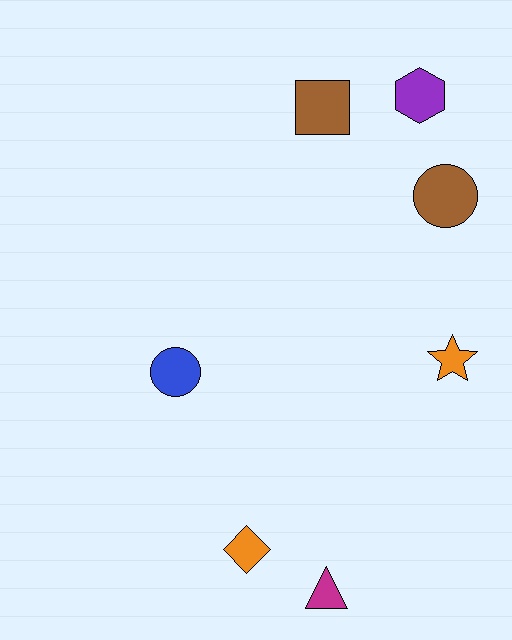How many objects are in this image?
There are 7 objects.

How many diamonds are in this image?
There is 1 diamond.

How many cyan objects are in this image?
There are no cyan objects.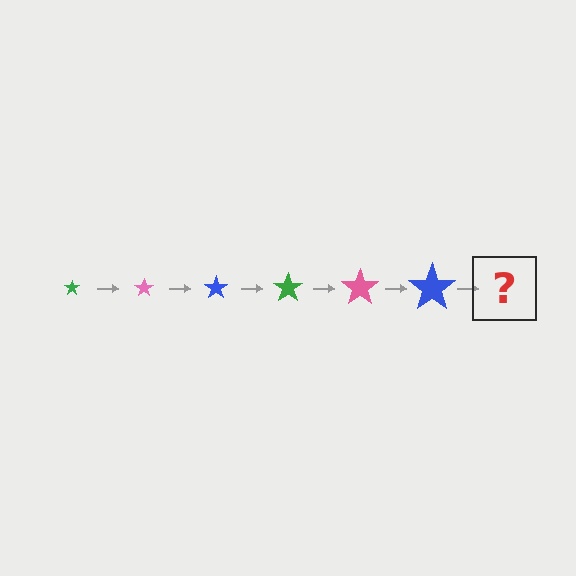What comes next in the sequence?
The next element should be a green star, larger than the previous one.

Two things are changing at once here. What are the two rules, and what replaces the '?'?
The two rules are that the star grows larger each step and the color cycles through green, pink, and blue. The '?' should be a green star, larger than the previous one.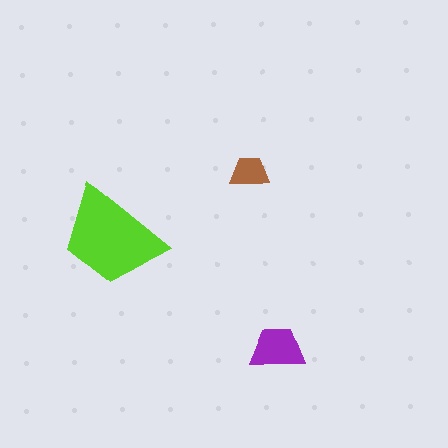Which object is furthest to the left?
The lime trapezoid is leftmost.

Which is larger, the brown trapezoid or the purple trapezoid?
The purple one.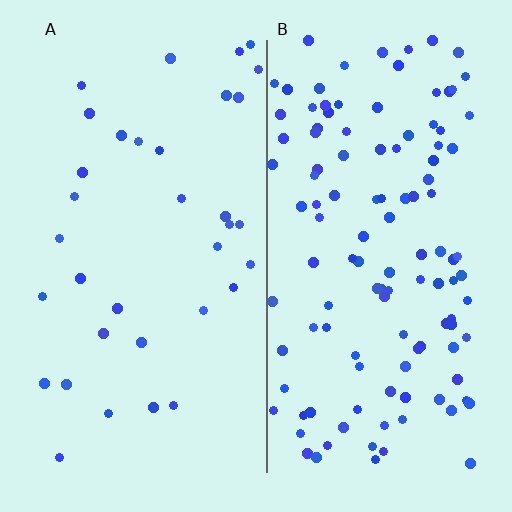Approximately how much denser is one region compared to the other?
Approximately 3.6× — region B over region A.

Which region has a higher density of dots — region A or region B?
B (the right).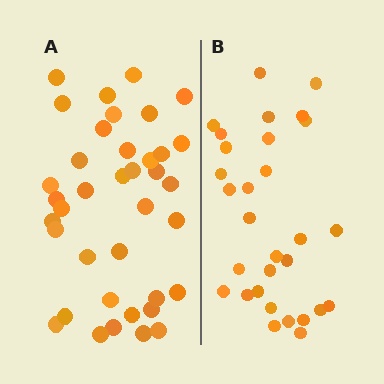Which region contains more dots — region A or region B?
Region A (the left region) has more dots.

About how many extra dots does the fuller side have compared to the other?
Region A has roughly 8 or so more dots than region B.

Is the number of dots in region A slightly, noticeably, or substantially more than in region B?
Region A has noticeably more, but not dramatically so. The ratio is roughly 1.3 to 1.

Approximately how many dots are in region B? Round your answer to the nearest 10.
About 30 dots.